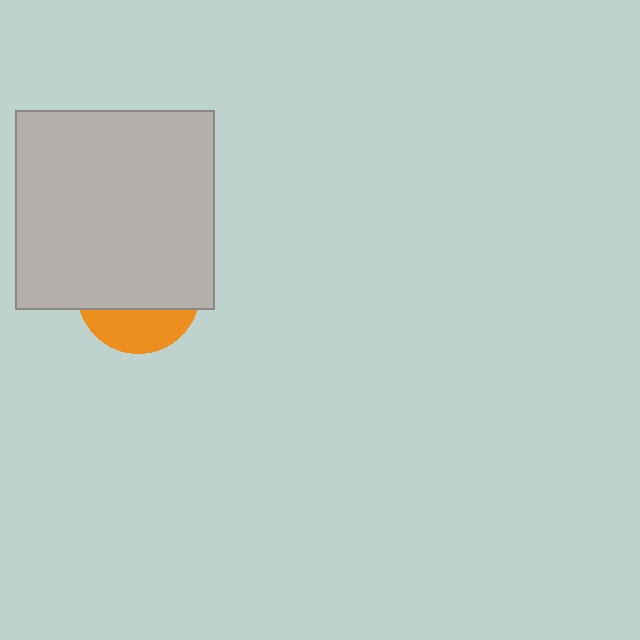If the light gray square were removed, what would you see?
You would see the complete orange circle.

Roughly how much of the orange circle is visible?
A small part of it is visible (roughly 32%).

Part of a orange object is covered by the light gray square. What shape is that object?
It is a circle.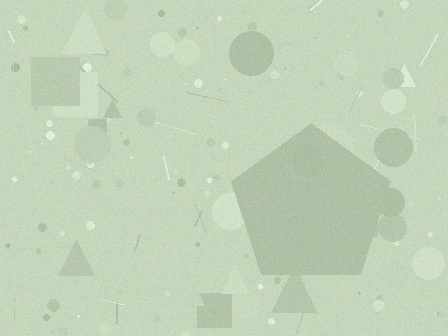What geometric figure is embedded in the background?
A pentagon is embedded in the background.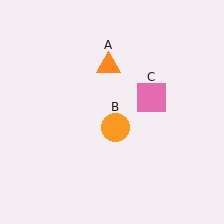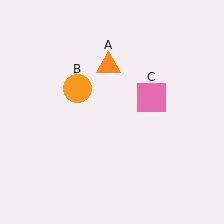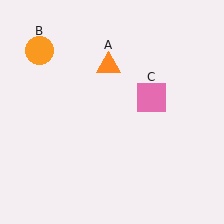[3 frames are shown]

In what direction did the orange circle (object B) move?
The orange circle (object B) moved up and to the left.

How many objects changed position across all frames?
1 object changed position: orange circle (object B).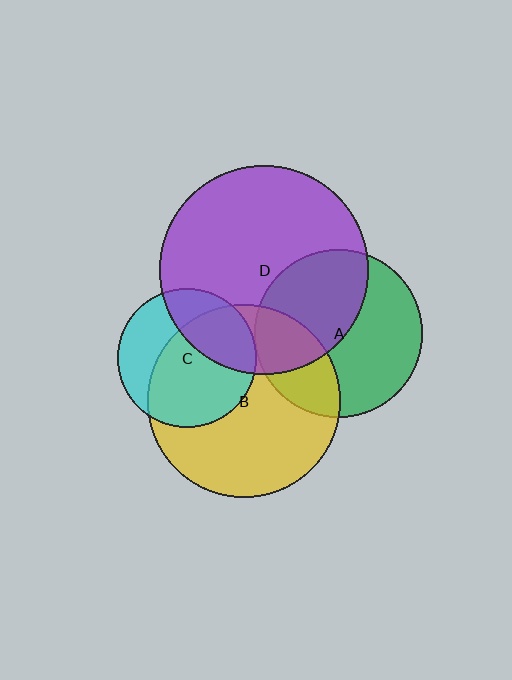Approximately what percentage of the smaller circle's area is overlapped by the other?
Approximately 35%.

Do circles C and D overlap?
Yes.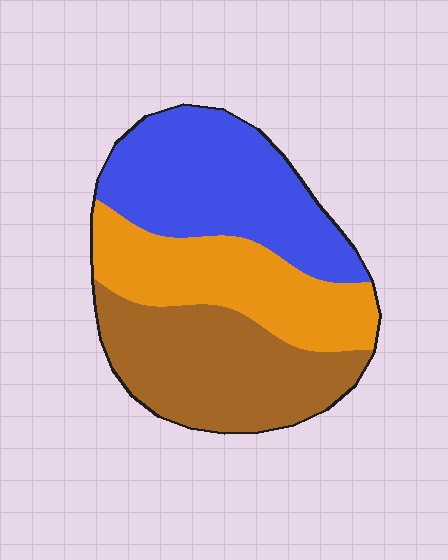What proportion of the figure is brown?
Brown covers roughly 35% of the figure.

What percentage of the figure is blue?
Blue covers around 35% of the figure.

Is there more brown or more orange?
Brown.